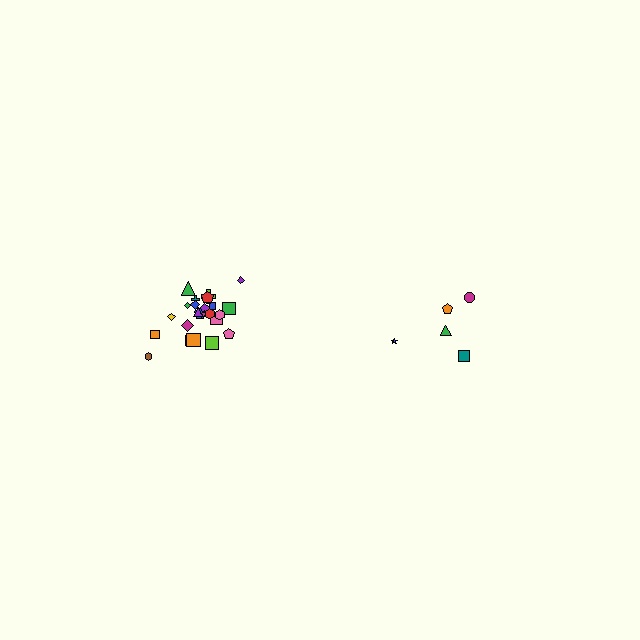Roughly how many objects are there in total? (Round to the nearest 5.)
Roughly 30 objects in total.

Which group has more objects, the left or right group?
The left group.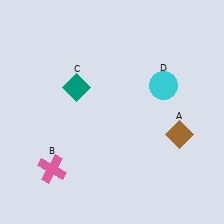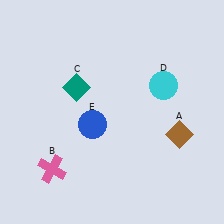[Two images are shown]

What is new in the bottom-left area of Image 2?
A blue circle (E) was added in the bottom-left area of Image 2.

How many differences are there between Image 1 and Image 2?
There is 1 difference between the two images.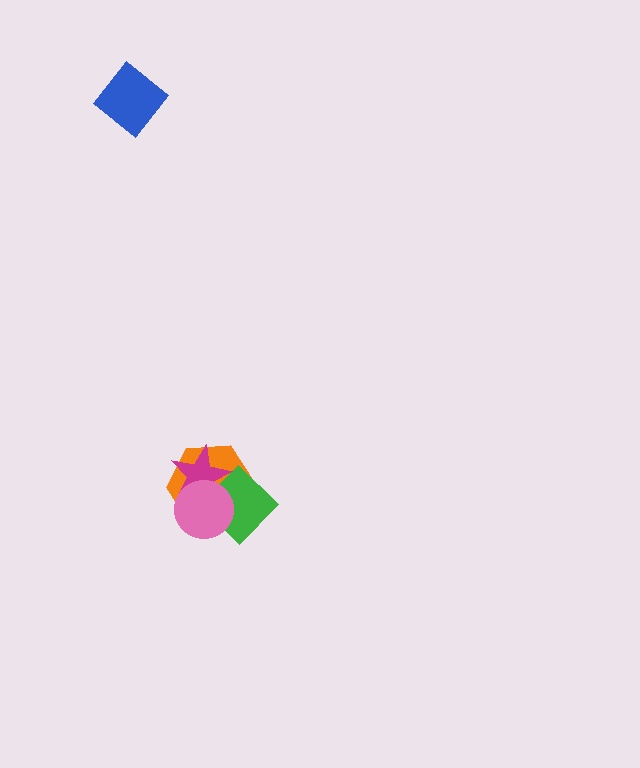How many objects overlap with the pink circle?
3 objects overlap with the pink circle.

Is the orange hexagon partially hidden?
Yes, it is partially covered by another shape.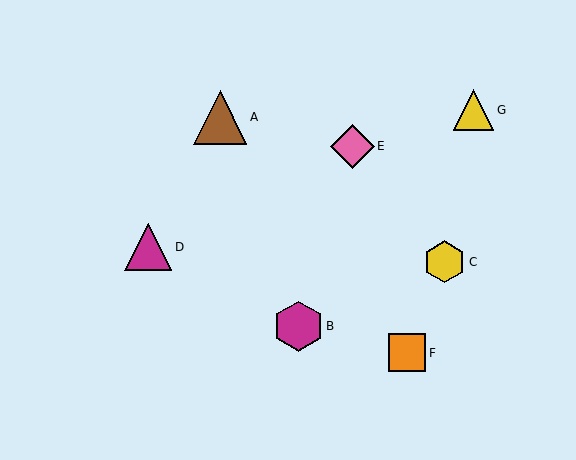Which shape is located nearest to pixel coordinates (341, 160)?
The pink diamond (labeled E) at (352, 146) is nearest to that location.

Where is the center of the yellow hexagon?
The center of the yellow hexagon is at (445, 262).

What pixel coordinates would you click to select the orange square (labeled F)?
Click at (407, 353) to select the orange square F.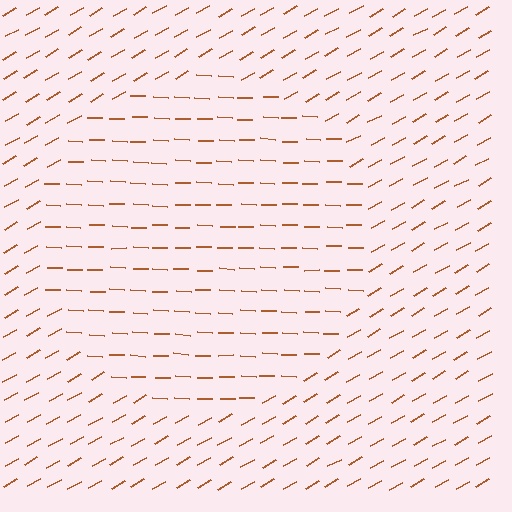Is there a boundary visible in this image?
Yes, there is a texture boundary formed by a change in line orientation.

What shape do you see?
I see a circle.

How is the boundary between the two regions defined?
The boundary is defined purely by a change in line orientation (approximately 32 degrees difference). All lines are the same color and thickness.